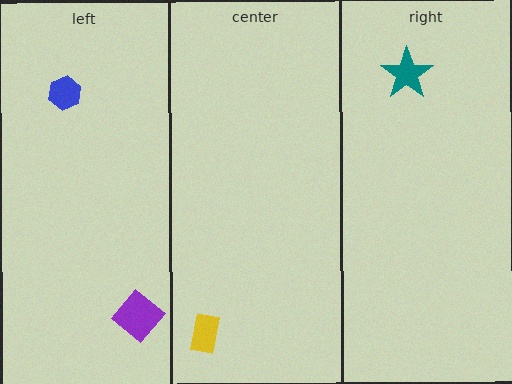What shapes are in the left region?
The blue hexagon, the purple diamond.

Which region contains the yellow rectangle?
The center region.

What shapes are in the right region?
The teal star.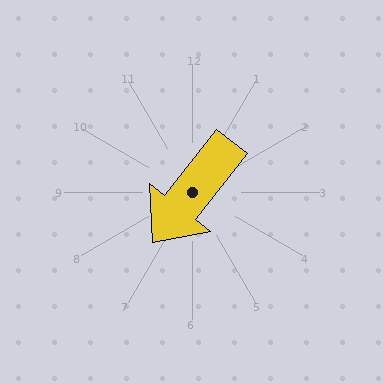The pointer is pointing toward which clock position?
Roughly 7 o'clock.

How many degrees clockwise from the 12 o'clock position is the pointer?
Approximately 218 degrees.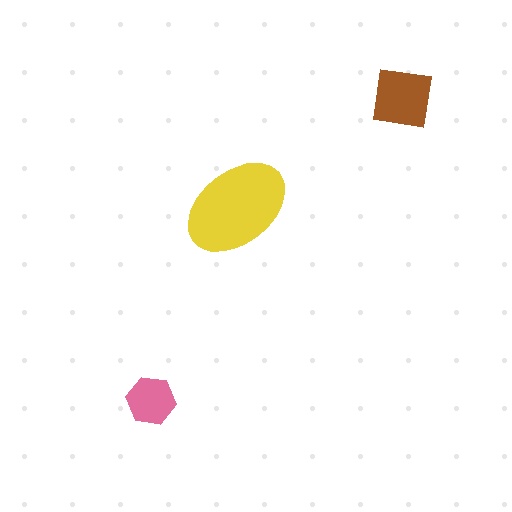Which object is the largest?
The yellow ellipse.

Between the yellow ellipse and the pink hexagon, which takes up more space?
The yellow ellipse.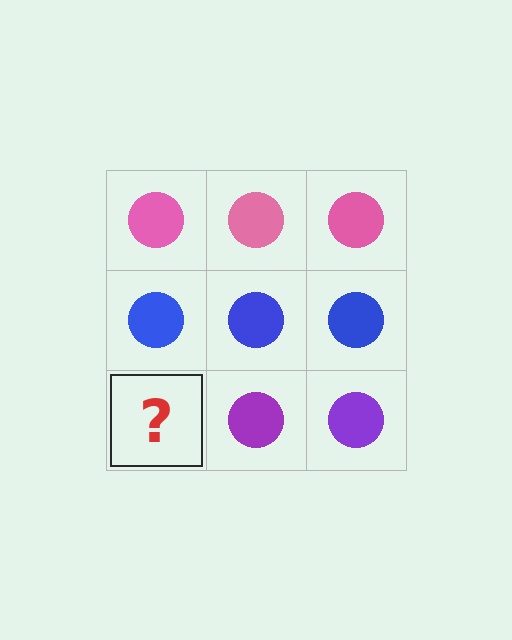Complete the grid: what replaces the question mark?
The question mark should be replaced with a purple circle.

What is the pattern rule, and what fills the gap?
The rule is that each row has a consistent color. The gap should be filled with a purple circle.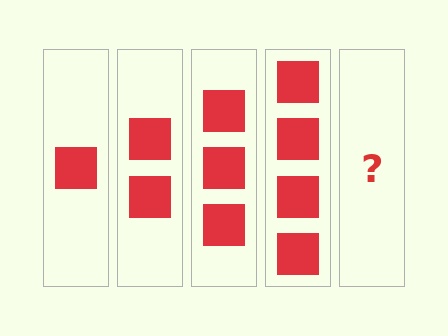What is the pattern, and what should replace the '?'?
The pattern is that each step adds one more square. The '?' should be 5 squares.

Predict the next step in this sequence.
The next step is 5 squares.